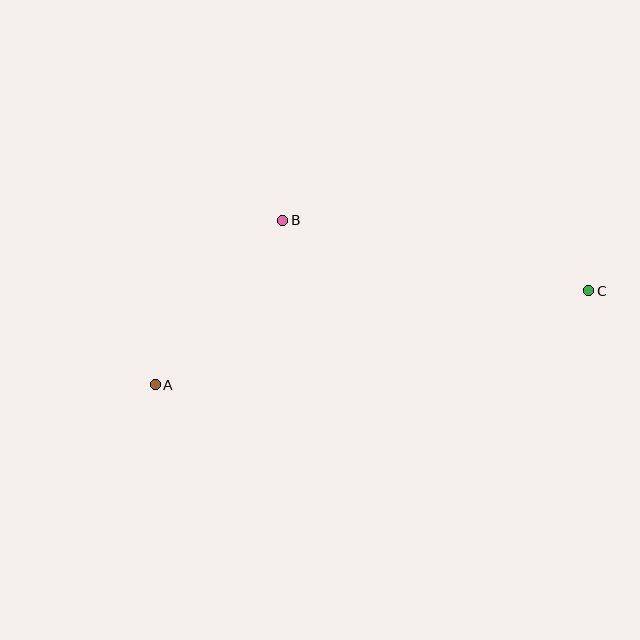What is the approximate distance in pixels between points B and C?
The distance between B and C is approximately 314 pixels.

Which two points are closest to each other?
Points A and B are closest to each other.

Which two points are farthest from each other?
Points A and C are farthest from each other.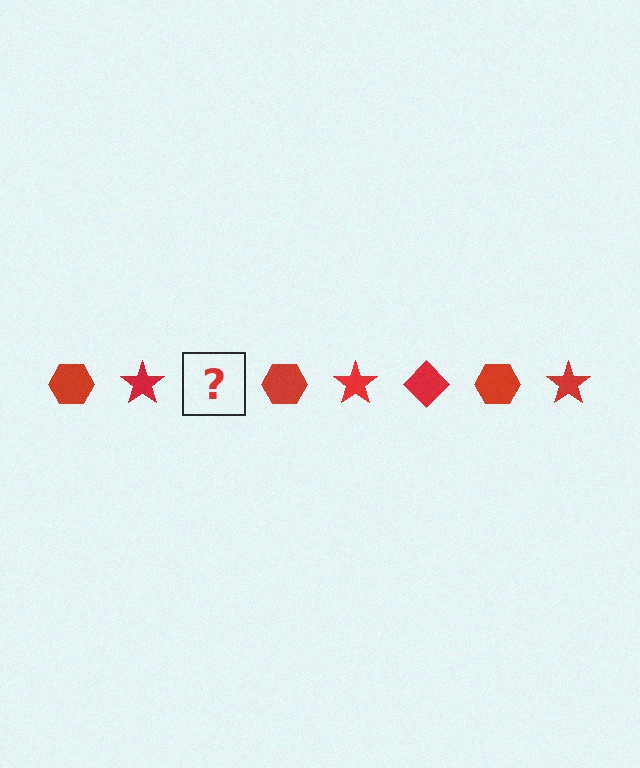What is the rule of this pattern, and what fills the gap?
The rule is that the pattern cycles through hexagon, star, diamond shapes in red. The gap should be filled with a red diamond.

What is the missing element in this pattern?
The missing element is a red diamond.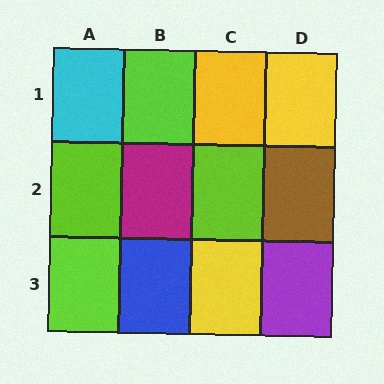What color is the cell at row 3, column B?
Blue.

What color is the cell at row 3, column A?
Lime.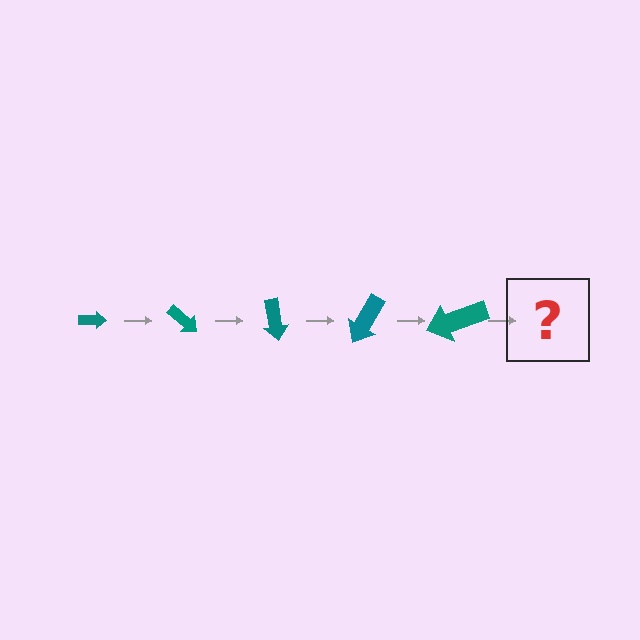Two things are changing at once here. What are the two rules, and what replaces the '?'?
The two rules are that the arrow grows larger each step and it rotates 40 degrees each step. The '?' should be an arrow, larger than the previous one and rotated 200 degrees from the start.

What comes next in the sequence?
The next element should be an arrow, larger than the previous one and rotated 200 degrees from the start.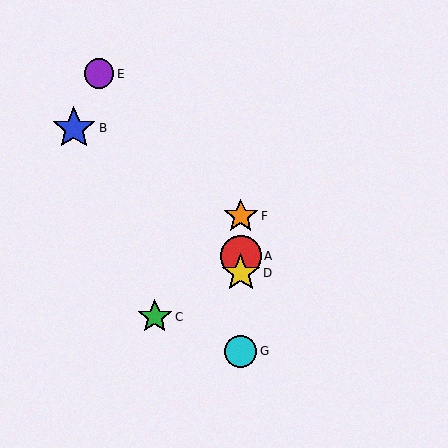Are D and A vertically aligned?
Yes, both are at x≈241.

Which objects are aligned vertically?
Objects A, D, F, G are aligned vertically.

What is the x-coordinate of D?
Object D is at x≈241.